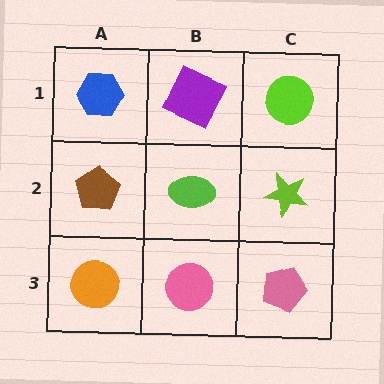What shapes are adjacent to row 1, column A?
A brown pentagon (row 2, column A), a purple square (row 1, column B).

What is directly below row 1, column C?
A lime star.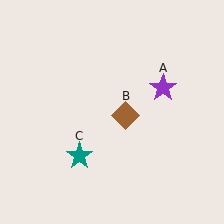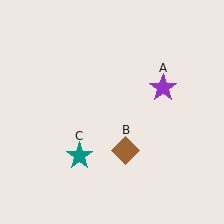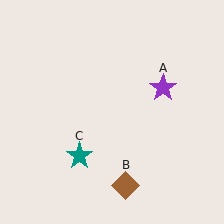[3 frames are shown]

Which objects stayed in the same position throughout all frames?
Purple star (object A) and teal star (object C) remained stationary.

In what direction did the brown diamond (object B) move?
The brown diamond (object B) moved down.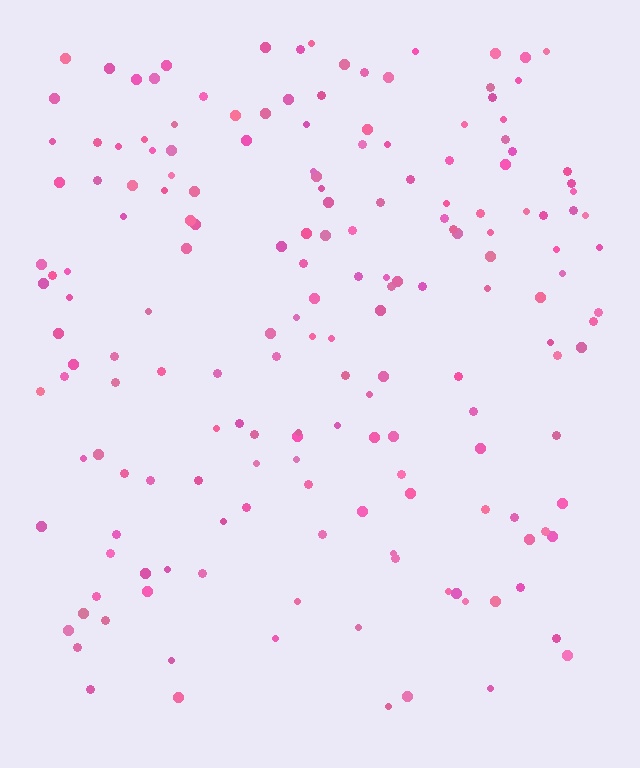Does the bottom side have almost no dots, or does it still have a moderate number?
Still a moderate number, just noticeably fewer than the top.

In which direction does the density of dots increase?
From bottom to top, with the top side densest.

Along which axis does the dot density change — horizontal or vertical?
Vertical.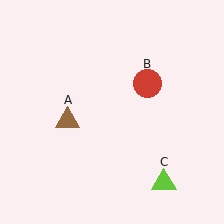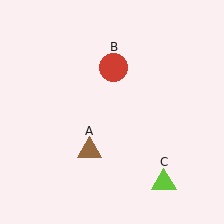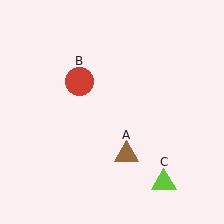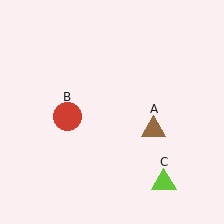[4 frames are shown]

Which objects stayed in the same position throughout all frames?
Lime triangle (object C) remained stationary.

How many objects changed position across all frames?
2 objects changed position: brown triangle (object A), red circle (object B).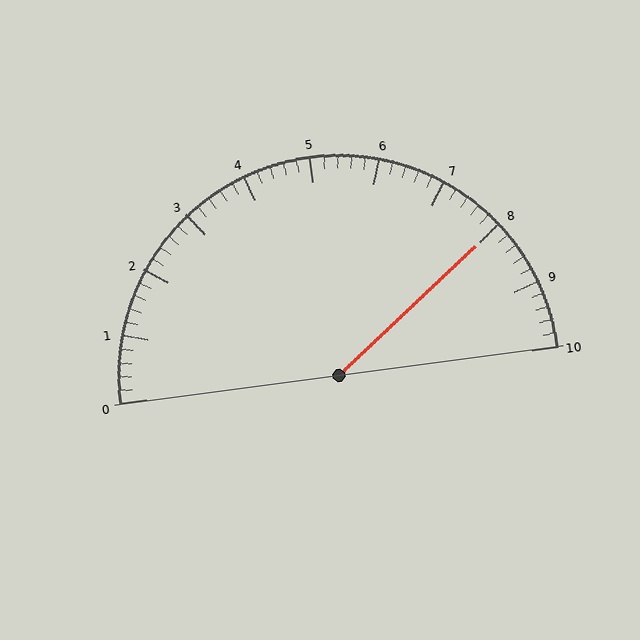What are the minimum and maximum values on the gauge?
The gauge ranges from 0 to 10.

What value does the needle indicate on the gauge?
The needle indicates approximately 8.0.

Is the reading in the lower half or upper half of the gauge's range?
The reading is in the upper half of the range (0 to 10).